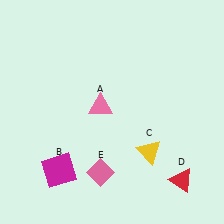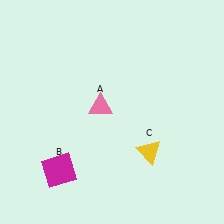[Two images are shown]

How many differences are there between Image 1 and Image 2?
There are 2 differences between the two images.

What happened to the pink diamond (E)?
The pink diamond (E) was removed in Image 2. It was in the bottom-left area of Image 1.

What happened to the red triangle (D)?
The red triangle (D) was removed in Image 2. It was in the bottom-right area of Image 1.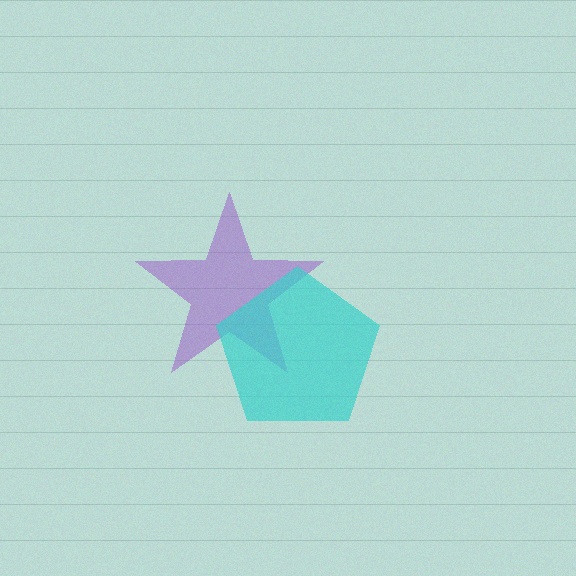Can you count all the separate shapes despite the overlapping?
Yes, there are 2 separate shapes.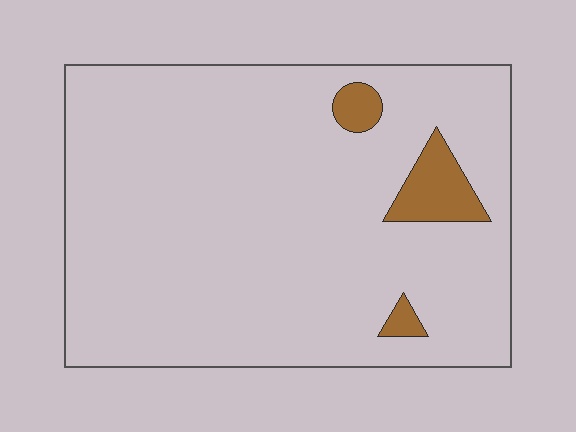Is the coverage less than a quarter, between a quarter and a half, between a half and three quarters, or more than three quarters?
Less than a quarter.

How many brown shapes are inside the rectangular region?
3.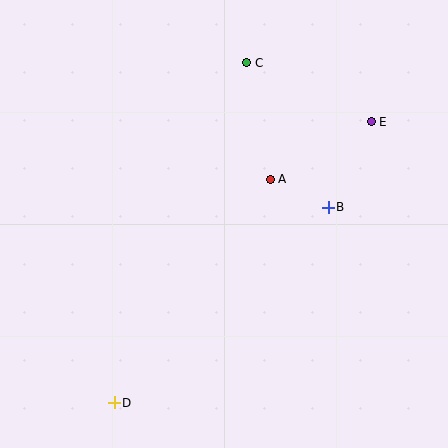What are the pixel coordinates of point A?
Point A is at (270, 179).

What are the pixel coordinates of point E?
Point E is at (371, 122).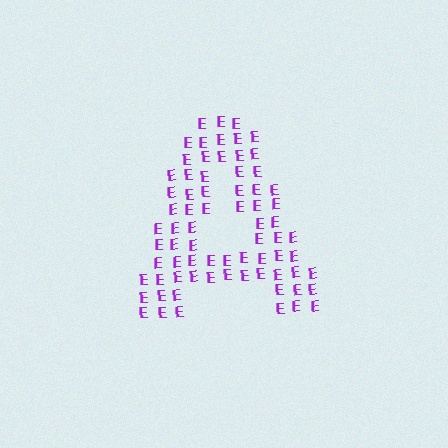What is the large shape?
The large shape is the letter A.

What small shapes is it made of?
It is made of small letter E's.